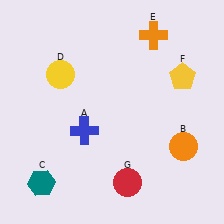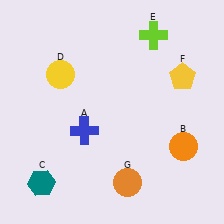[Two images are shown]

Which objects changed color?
E changed from orange to lime. G changed from red to orange.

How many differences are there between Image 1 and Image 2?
There are 2 differences between the two images.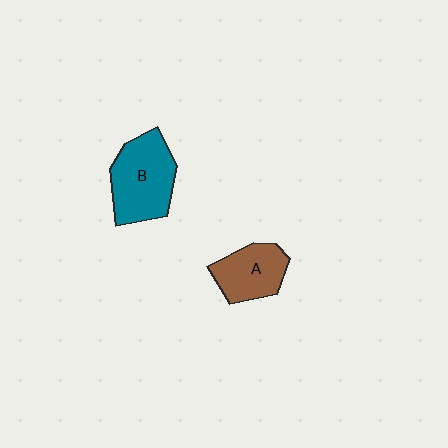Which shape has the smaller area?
Shape A (brown).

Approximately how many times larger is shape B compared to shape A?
Approximately 1.4 times.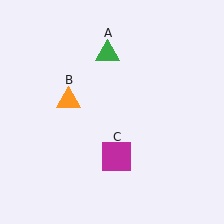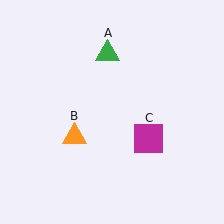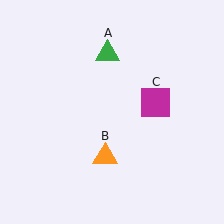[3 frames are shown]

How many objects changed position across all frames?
2 objects changed position: orange triangle (object B), magenta square (object C).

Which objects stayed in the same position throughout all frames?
Green triangle (object A) remained stationary.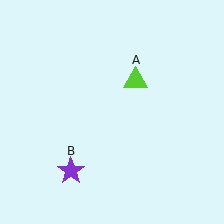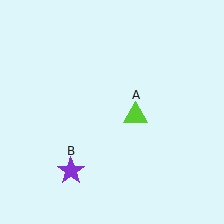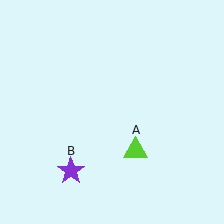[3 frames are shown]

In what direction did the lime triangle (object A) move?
The lime triangle (object A) moved down.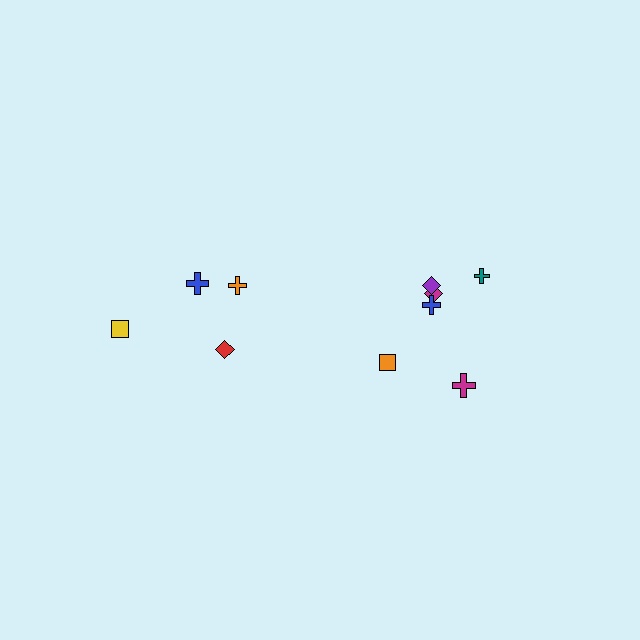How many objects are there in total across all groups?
There are 10 objects.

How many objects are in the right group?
There are 6 objects.